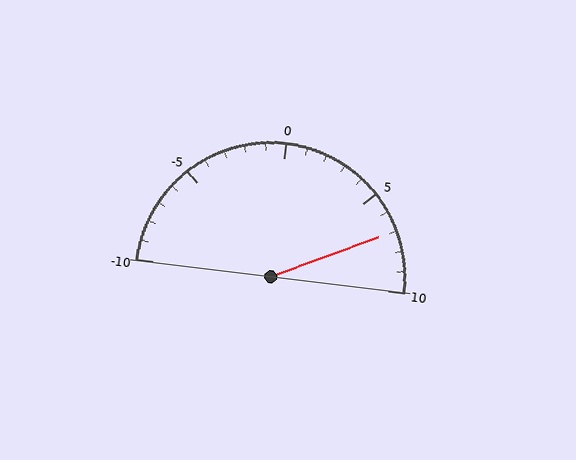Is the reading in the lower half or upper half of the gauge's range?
The reading is in the upper half of the range (-10 to 10).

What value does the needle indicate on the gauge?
The needle indicates approximately 7.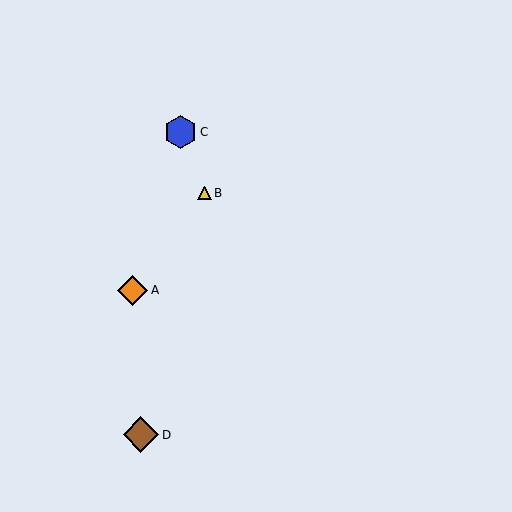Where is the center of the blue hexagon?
The center of the blue hexagon is at (181, 132).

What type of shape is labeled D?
Shape D is a brown diamond.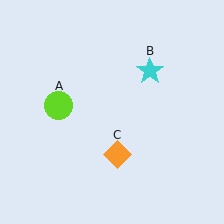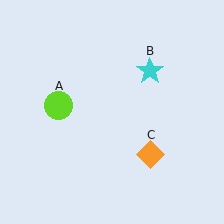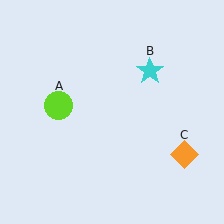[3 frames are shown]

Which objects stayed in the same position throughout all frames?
Lime circle (object A) and cyan star (object B) remained stationary.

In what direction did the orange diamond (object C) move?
The orange diamond (object C) moved right.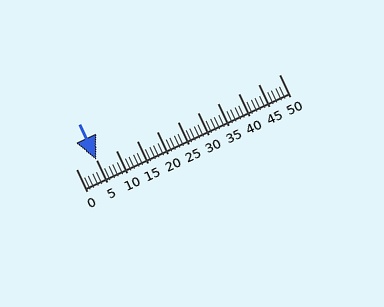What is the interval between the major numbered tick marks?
The major tick marks are spaced 5 units apart.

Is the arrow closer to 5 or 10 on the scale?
The arrow is closer to 5.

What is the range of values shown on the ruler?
The ruler shows values from 0 to 50.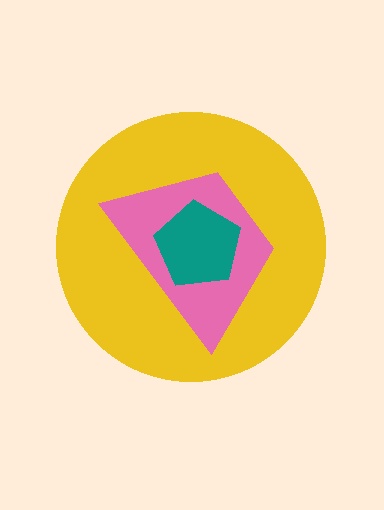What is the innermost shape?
The teal pentagon.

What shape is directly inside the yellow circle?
The pink trapezoid.